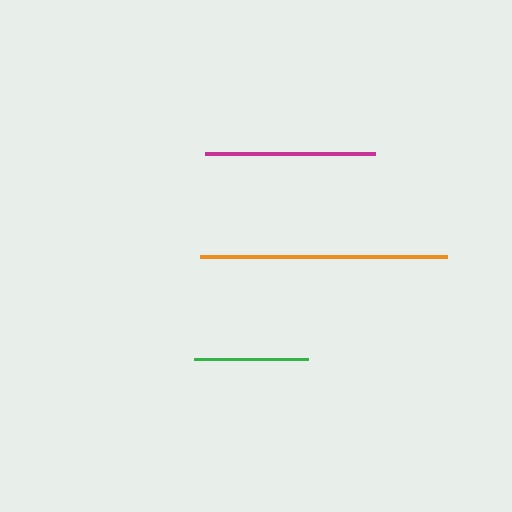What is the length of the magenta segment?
The magenta segment is approximately 171 pixels long.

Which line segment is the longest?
The orange line is the longest at approximately 247 pixels.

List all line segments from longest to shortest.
From longest to shortest: orange, magenta, green.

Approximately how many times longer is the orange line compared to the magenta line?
The orange line is approximately 1.4 times the length of the magenta line.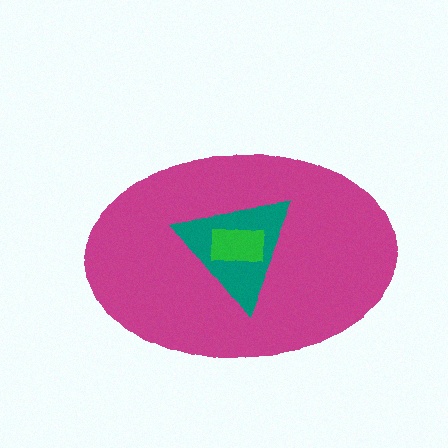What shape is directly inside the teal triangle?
The green rectangle.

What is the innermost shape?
The green rectangle.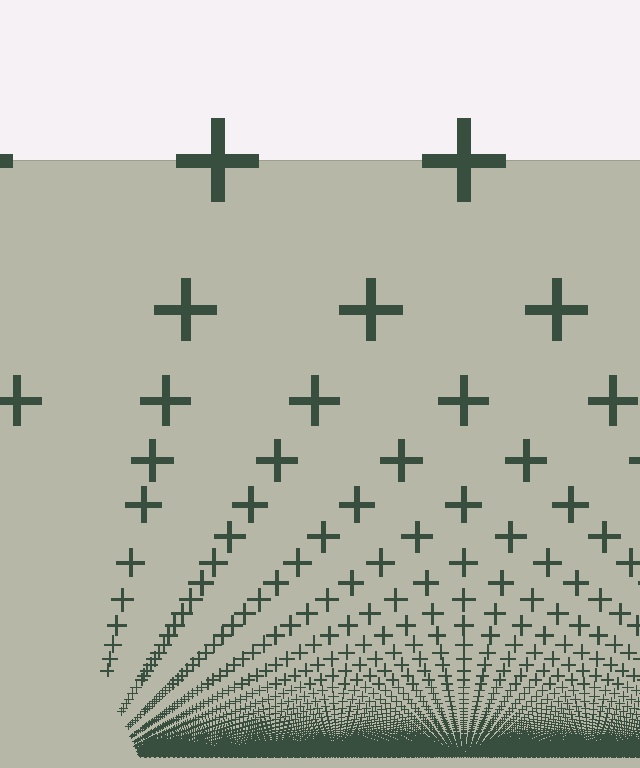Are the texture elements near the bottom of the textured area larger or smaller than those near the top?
Smaller. The gradient is inverted — elements near the bottom are smaller and denser.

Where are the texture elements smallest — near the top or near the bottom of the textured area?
Near the bottom.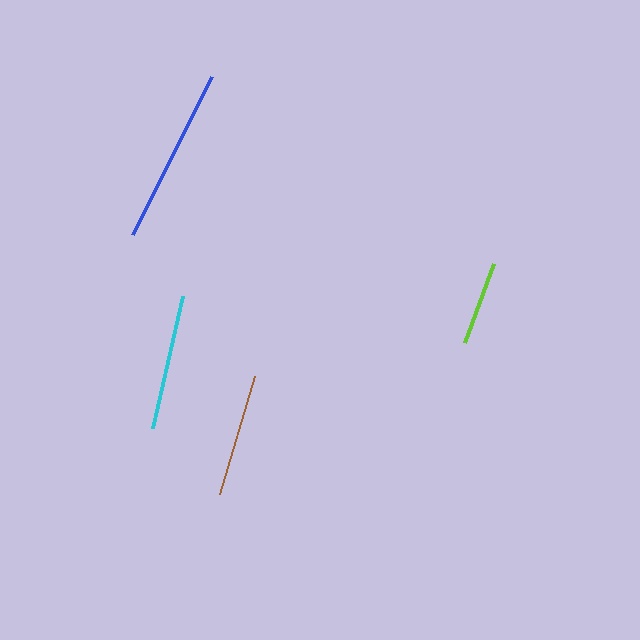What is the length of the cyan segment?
The cyan segment is approximately 135 pixels long.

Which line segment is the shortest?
The lime line is the shortest at approximately 84 pixels.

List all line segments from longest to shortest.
From longest to shortest: blue, cyan, brown, lime.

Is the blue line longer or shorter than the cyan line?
The blue line is longer than the cyan line.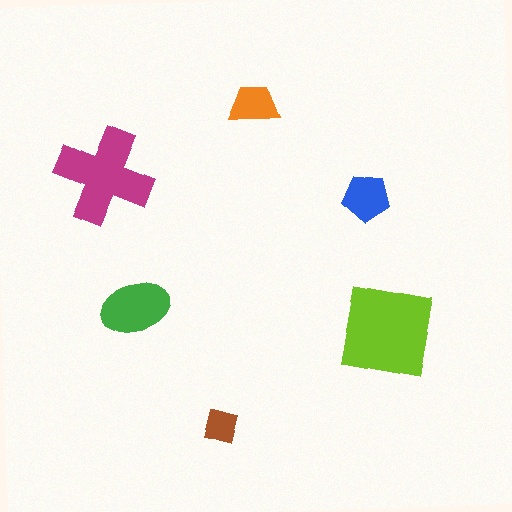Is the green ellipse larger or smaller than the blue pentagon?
Larger.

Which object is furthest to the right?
The lime square is rightmost.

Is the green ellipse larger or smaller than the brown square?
Larger.